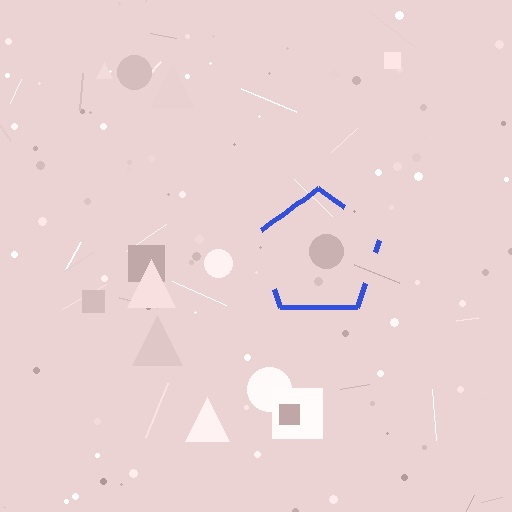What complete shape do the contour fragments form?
The contour fragments form a pentagon.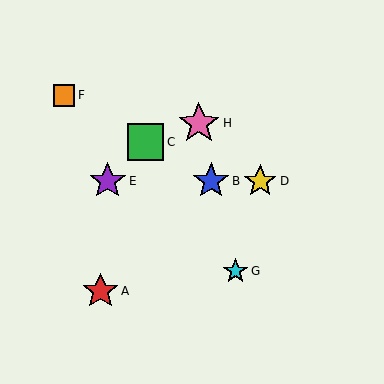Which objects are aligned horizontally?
Objects B, D, E are aligned horizontally.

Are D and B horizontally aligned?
Yes, both are at y≈181.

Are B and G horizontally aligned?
No, B is at y≈181 and G is at y≈271.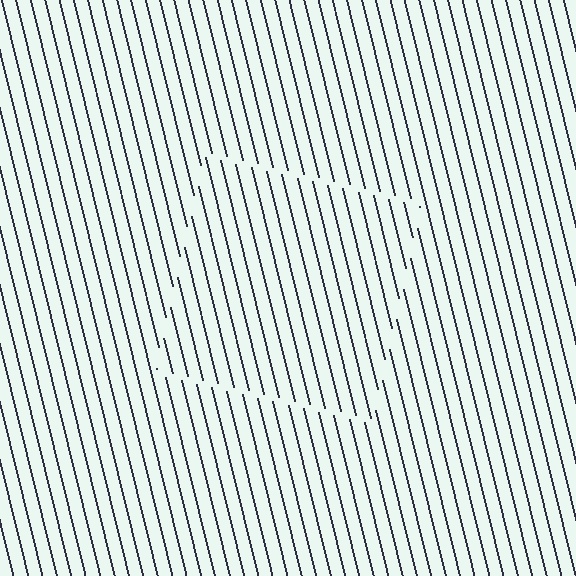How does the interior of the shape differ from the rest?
The interior of the shape contains the same grating, shifted by half a period — the contour is defined by the phase discontinuity where line-ends from the inner and outer gratings abut.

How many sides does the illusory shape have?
4 sides — the line-ends trace a square.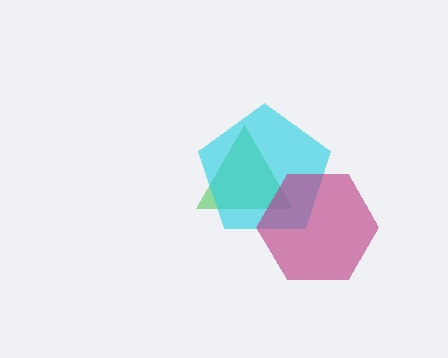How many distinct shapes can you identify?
There are 3 distinct shapes: a green triangle, a cyan pentagon, a magenta hexagon.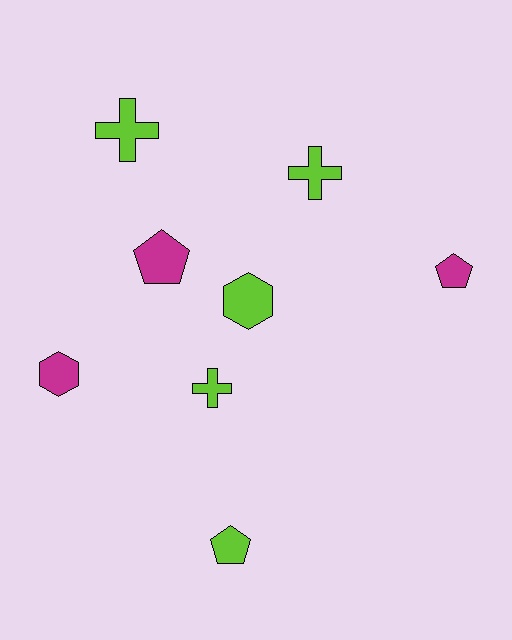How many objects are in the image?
There are 8 objects.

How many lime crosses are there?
There are 3 lime crosses.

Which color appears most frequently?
Lime, with 5 objects.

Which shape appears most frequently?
Pentagon, with 3 objects.